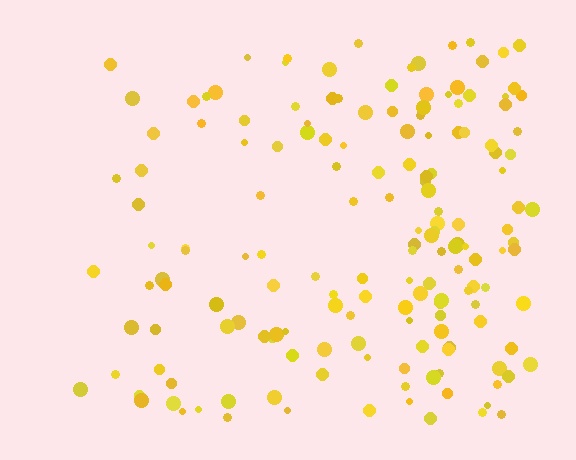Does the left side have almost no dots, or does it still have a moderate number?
Still a moderate number, just noticeably fewer than the right.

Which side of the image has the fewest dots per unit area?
The left.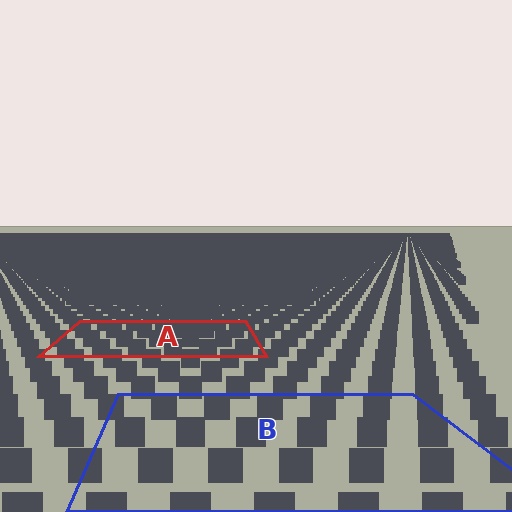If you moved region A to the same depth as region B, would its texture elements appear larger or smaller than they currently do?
They would appear larger. At a closer depth, the same texture elements are projected at a bigger on-screen size.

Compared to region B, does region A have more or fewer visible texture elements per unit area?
Region A has more texture elements per unit area — they are packed more densely because it is farther away.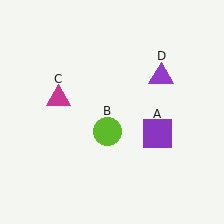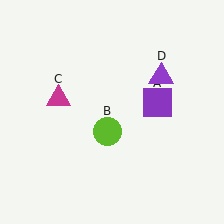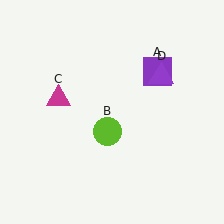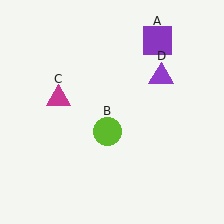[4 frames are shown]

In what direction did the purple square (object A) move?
The purple square (object A) moved up.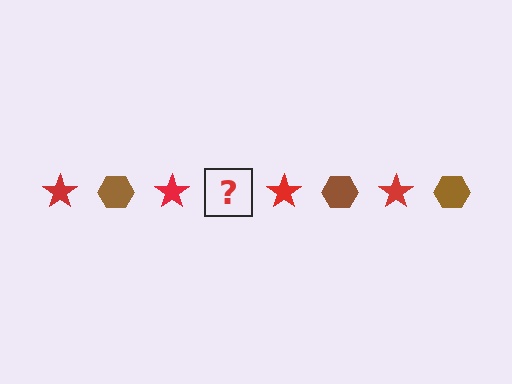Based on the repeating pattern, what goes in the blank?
The blank should be a brown hexagon.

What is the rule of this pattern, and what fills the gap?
The rule is that the pattern alternates between red star and brown hexagon. The gap should be filled with a brown hexagon.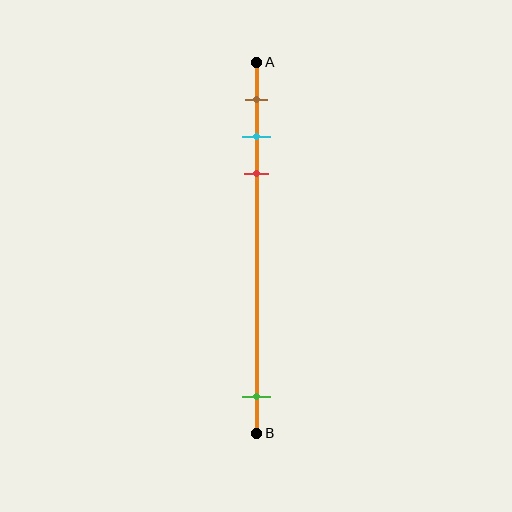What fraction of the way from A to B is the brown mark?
The brown mark is approximately 10% (0.1) of the way from A to B.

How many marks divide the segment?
There are 4 marks dividing the segment.